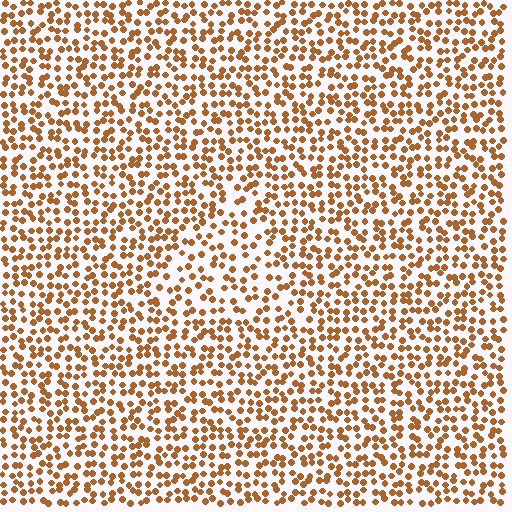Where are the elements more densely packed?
The elements are more densely packed outside the triangle boundary.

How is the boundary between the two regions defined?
The boundary is defined by a change in element density (approximately 1.5x ratio). All elements are the same color, size, and shape.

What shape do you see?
I see a triangle.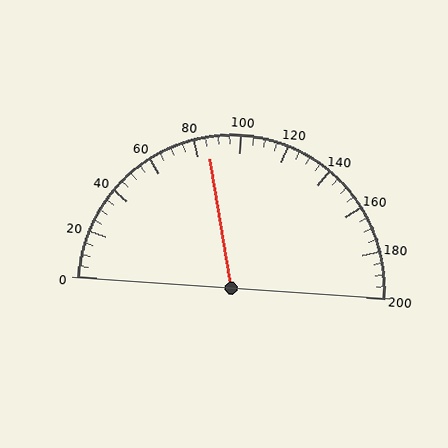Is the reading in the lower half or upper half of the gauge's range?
The reading is in the lower half of the range (0 to 200).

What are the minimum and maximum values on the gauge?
The gauge ranges from 0 to 200.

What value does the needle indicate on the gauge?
The needle indicates approximately 85.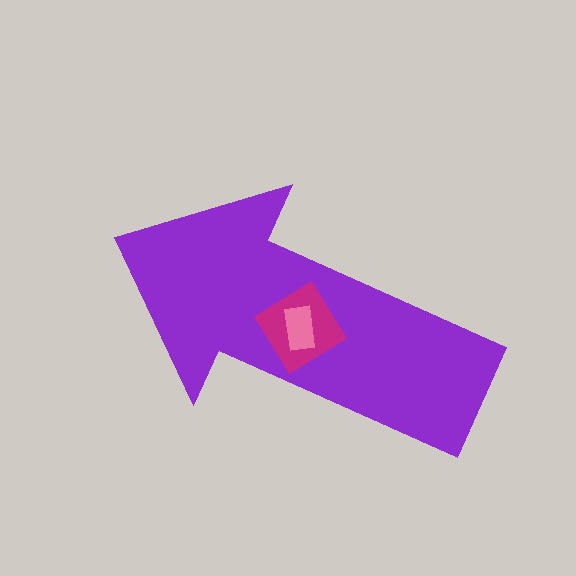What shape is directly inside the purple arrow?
The magenta diamond.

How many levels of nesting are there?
3.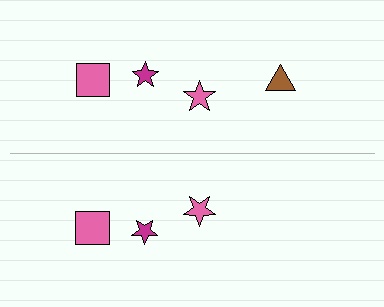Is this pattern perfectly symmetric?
No, the pattern is not perfectly symmetric. A brown triangle is missing from the bottom side.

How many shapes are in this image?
There are 7 shapes in this image.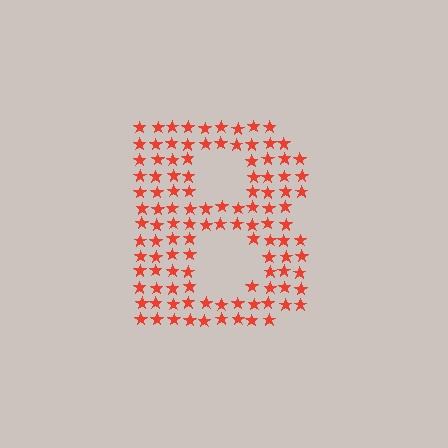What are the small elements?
The small elements are stars.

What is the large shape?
The large shape is the letter B.